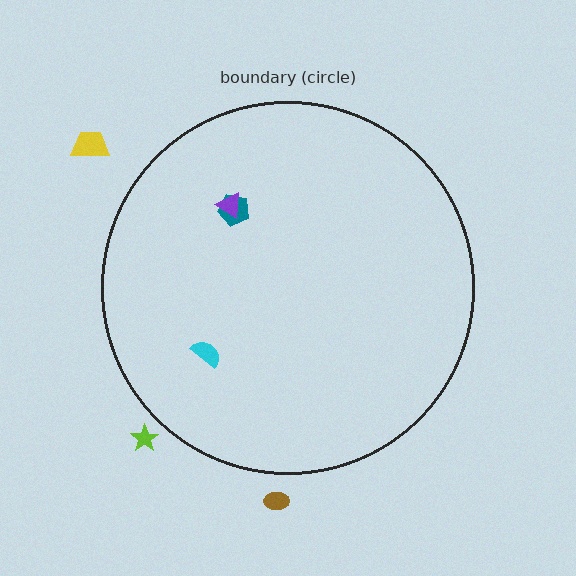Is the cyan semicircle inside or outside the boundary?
Inside.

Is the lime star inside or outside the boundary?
Outside.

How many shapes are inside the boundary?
3 inside, 3 outside.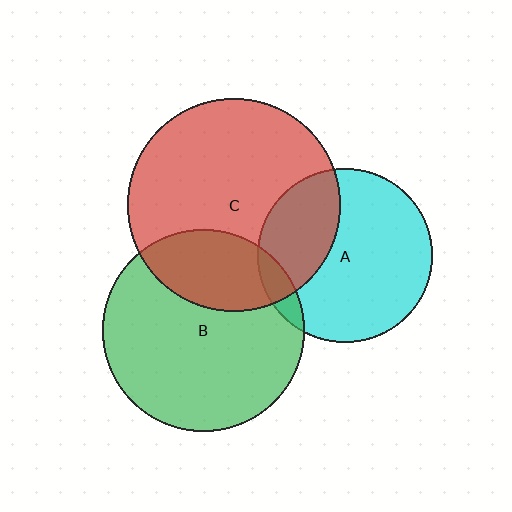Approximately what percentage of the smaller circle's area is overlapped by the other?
Approximately 30%.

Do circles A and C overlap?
Yes.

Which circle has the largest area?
Circle C (red).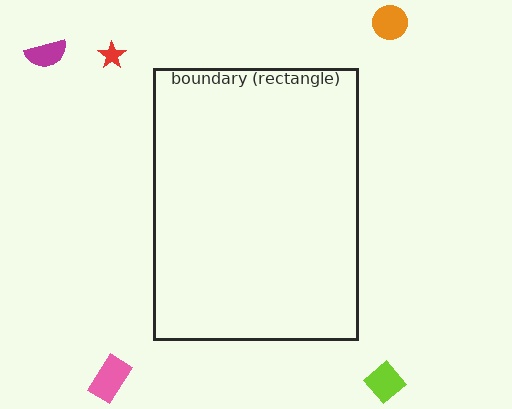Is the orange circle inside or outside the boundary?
Outside.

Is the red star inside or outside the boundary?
Outside.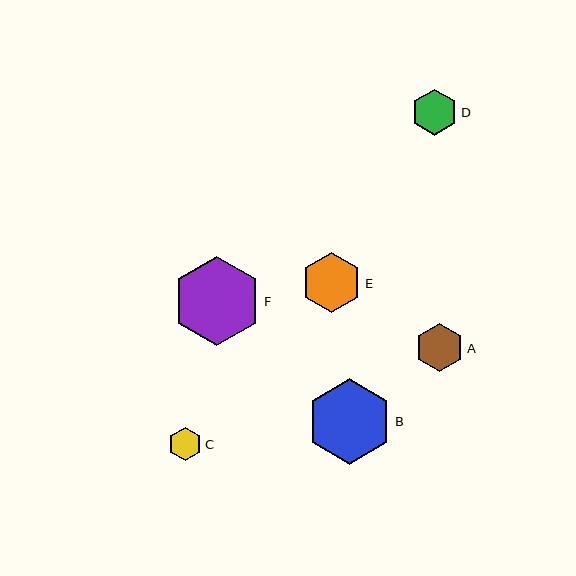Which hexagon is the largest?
Hexagon F is the largest with a size of approximately 89 pixels.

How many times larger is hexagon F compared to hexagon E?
Hexagon F is approximately 1.5 times the size of hexagon E.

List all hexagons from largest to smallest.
From largest to smallest: F, B, E, A, D, C.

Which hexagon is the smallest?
Hexagon C is the smallest with a size of approximately 34 pixels.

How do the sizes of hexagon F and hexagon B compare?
Hexagon F and hexagon B are approximately the same size.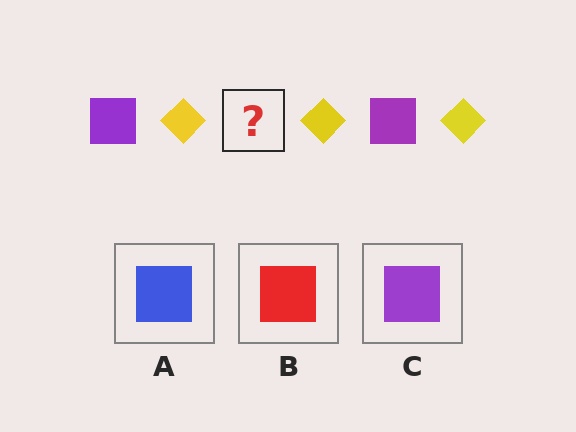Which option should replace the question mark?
Option C.